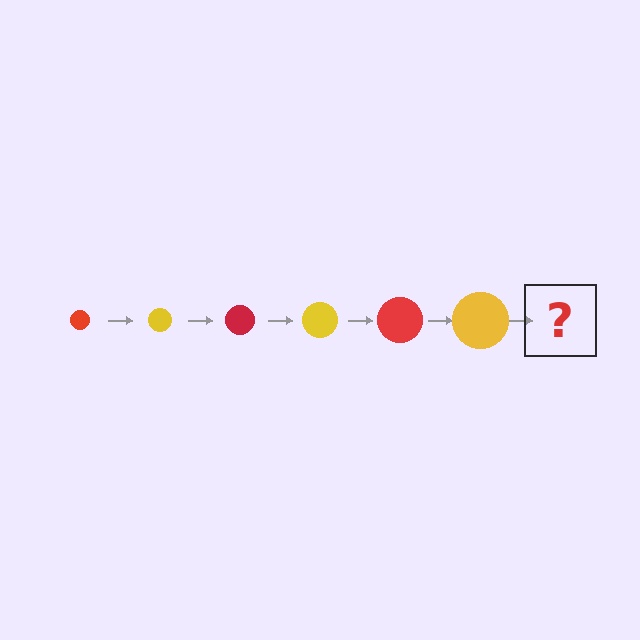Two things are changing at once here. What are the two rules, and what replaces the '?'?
The two rules are that the circle grows larger each step and the color cycles through red and yellow. The '?' should be a red circle, larger than the previous one.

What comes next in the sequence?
The next element should be a red circle, larger than the previous one.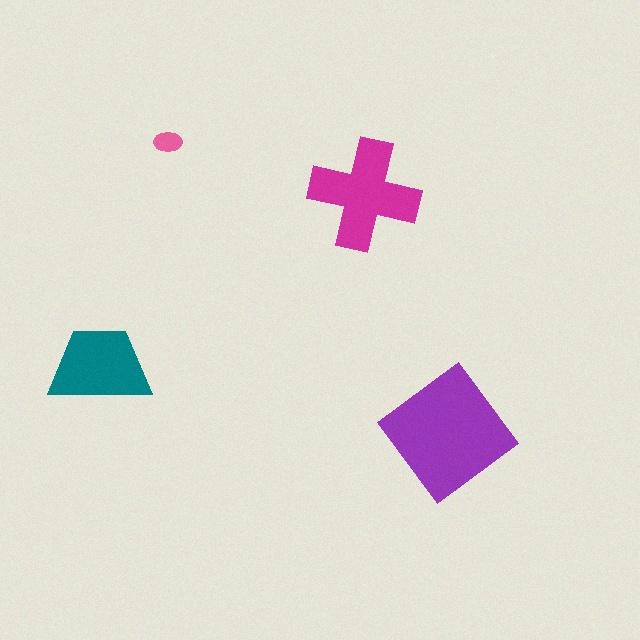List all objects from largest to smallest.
The purple diamond, the magenta cross, the teal trapezoid, the pink ellipse.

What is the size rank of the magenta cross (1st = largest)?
2nd.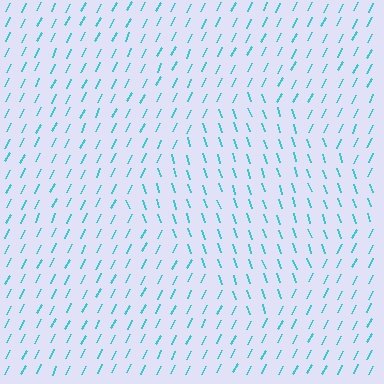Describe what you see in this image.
The image is filled with small cyan line segments. A diamond region in the image has lines oriented differently from the surrounding lines, creating a visible texture boundary.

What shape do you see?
I see a diamond.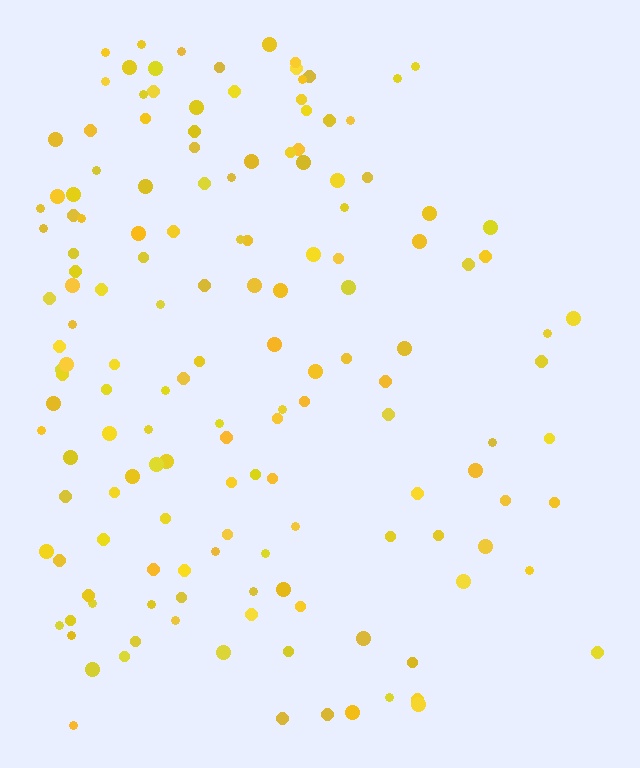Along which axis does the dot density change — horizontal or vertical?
Horizontal.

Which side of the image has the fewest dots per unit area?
The right.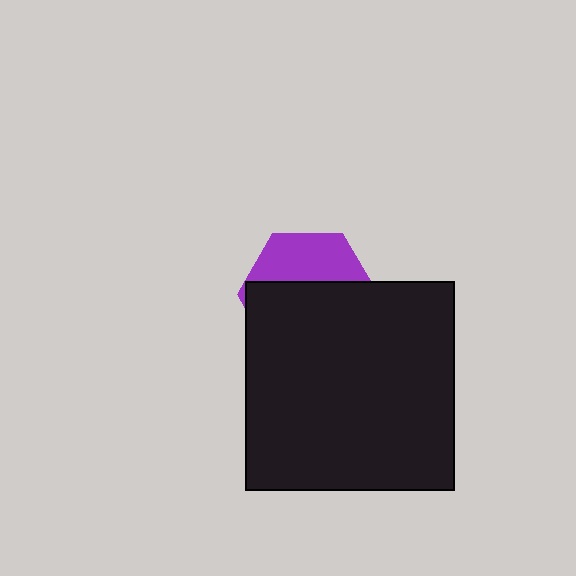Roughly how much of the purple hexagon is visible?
A small part of it is visible (roughly 38%).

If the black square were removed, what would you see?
You would see the complete purple hexagon.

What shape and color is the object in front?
The object in front is a black square.